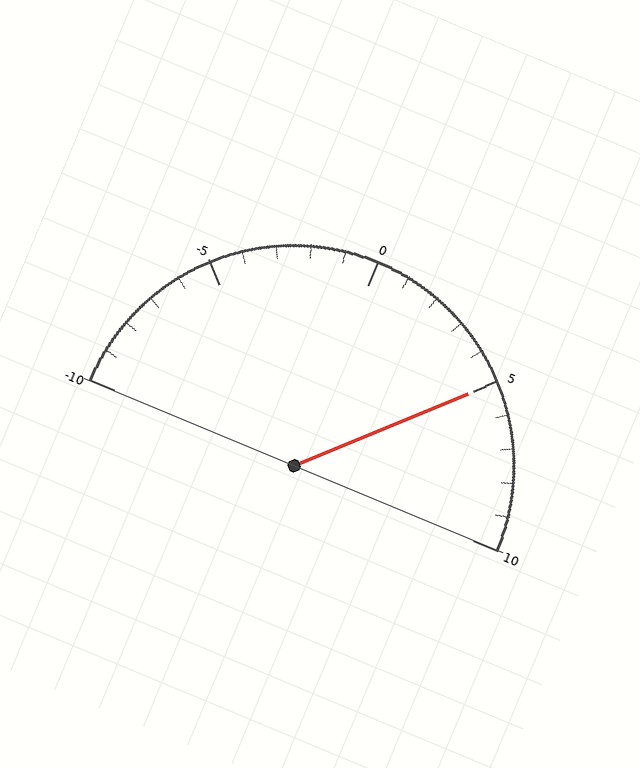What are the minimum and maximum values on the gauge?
The gauge ranges from -10 to 10.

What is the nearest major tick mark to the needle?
The nearest major tick mark is 5.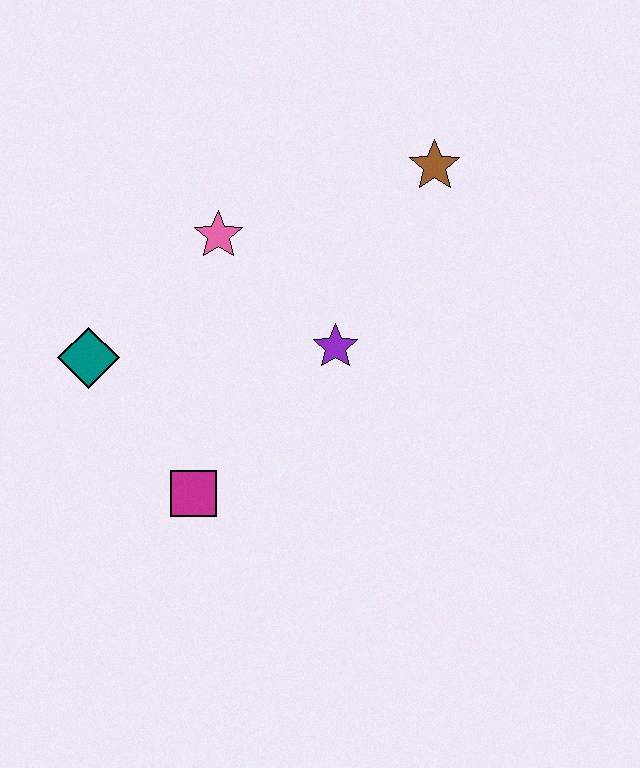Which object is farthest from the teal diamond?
The brown star is farthest from the teal diamond.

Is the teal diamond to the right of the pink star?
No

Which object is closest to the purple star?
The pink star is closest to the purple star.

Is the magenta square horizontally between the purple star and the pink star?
No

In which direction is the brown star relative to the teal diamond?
The brown star is to the right of the teal diamond.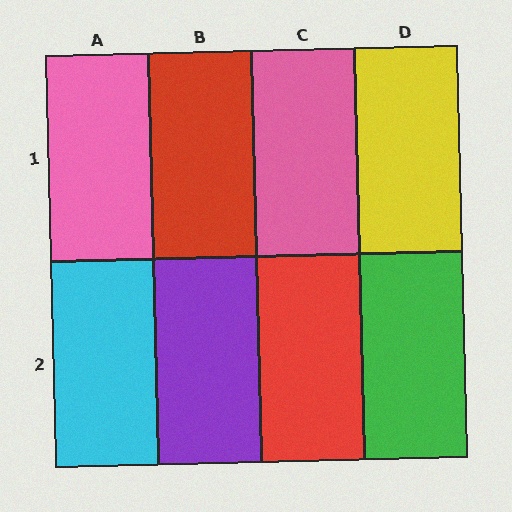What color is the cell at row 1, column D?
Yellow.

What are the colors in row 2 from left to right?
Cyan, purple, red, green.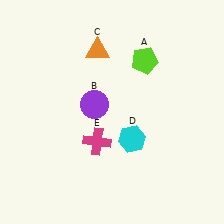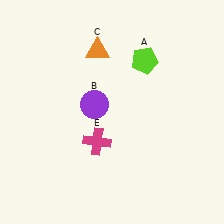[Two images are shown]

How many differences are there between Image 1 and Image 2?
There is 1 difference between the two images.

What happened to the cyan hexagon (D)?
The cyan hexagon (D) was removed in Image 2. It was in the bottom-right area of Image 1.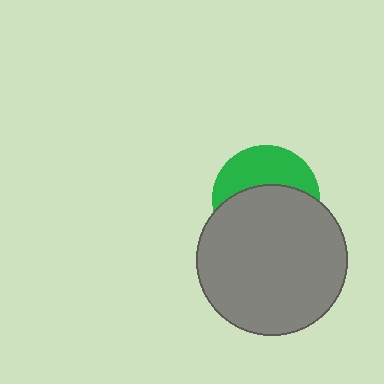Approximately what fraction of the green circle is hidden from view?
Roughly 59% of the green circle is hidden behind the gray circle.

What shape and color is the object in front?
The object in front is a gray circle.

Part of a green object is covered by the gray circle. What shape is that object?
It is a circle.